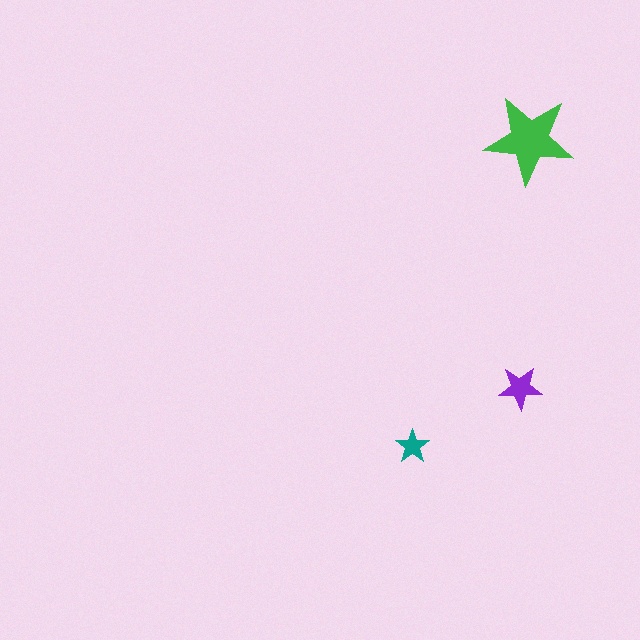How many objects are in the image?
There are 3 objects in the image.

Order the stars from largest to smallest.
the green one, the purple one, the teal one.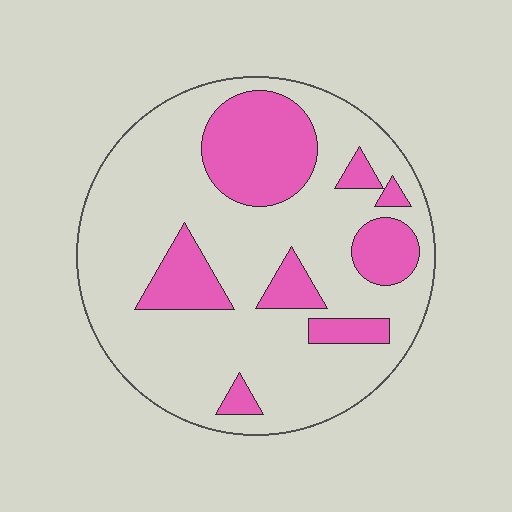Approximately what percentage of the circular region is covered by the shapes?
Approximately 25%.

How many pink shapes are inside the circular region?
8.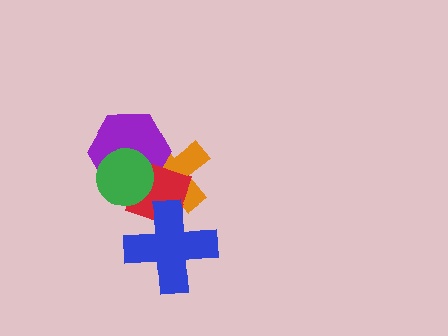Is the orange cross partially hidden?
Yes, it is partially covered by another shape.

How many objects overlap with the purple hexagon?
3 objects overlap with the purple hexagon.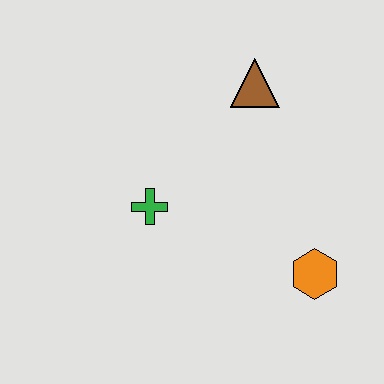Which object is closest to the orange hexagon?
The green cross is closest to the orange hexagon.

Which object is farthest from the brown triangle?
The orange hexagon is farthest from the brown triangle.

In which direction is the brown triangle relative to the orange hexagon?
The brown triangle is above the orange hexagon.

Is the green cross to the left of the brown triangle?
Yes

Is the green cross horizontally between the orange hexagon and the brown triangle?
No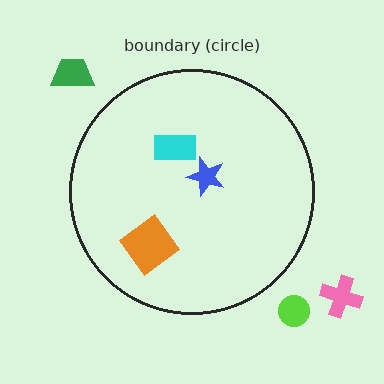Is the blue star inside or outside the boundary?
Inside.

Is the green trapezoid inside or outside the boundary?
Outside.